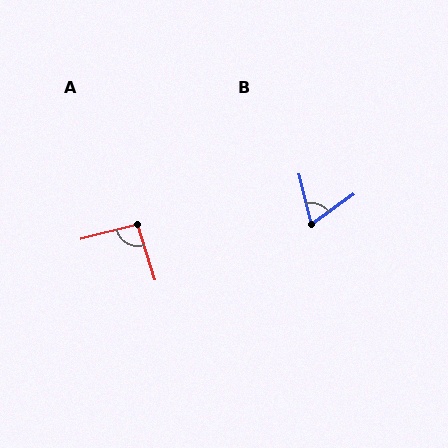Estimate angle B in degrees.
Approximately 68 degrees.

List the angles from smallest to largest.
B (68°), A (93°).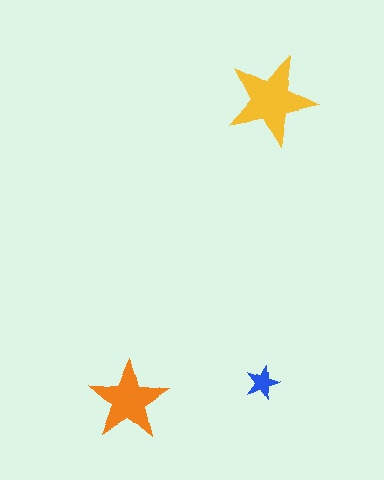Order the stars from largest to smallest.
the yellow one, the orange one, the blue one.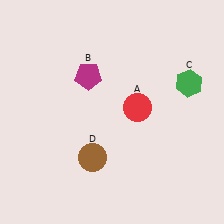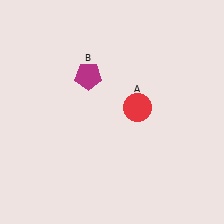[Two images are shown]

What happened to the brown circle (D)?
The brown circle (D) was removed in Image 2. It was in the bottom-left area of Image 1.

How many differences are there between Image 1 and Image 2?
There are 2 differences between the two images.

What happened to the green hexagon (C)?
The green hexagon (C) was removed in Image 2. It was in the top-right area of Image 1.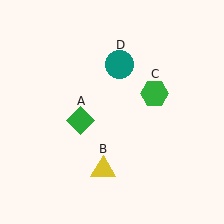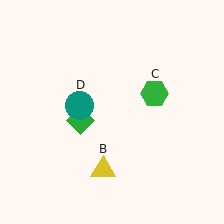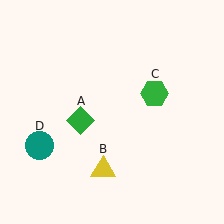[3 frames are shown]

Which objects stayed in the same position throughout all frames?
Green diamond (object A) and yellow triangle (object B) and green hexagon (object C) remained stationary.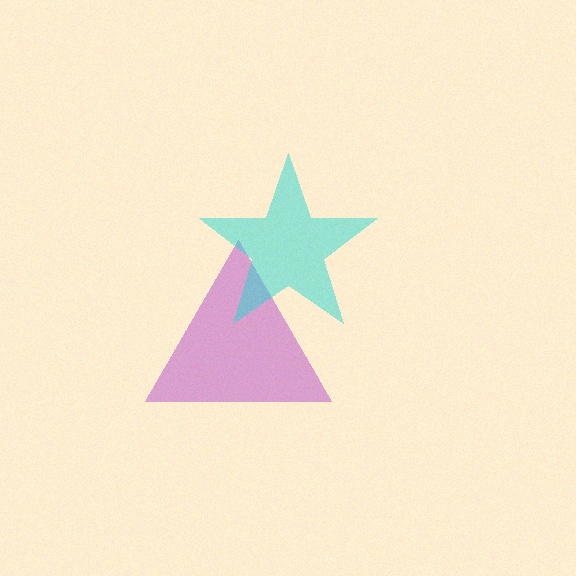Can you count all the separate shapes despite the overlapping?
Yes, there are 2 separate shapes.